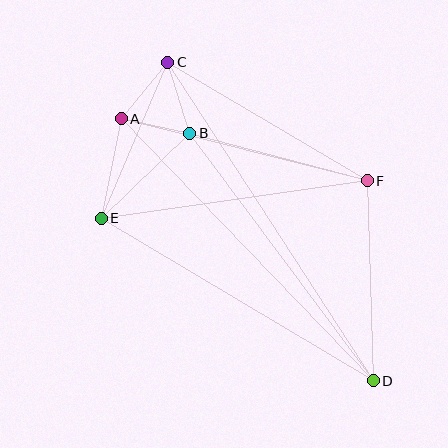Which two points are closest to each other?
Points A and B are closest to each other.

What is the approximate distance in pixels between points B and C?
The distance between B and C is approximately 74 pixels.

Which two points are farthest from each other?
Points C and D are farthest from each other.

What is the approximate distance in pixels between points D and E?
The distance between D and E is approximately 316 pixels.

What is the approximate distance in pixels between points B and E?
The distance between B and E is approximately 123 pixels.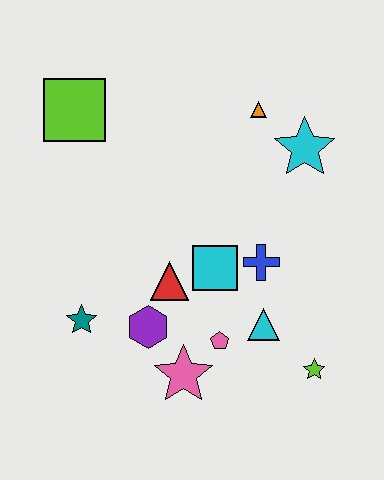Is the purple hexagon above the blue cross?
No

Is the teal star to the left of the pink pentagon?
Yes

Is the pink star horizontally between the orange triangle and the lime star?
No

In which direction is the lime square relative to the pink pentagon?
The lime square is above the pink pentagon.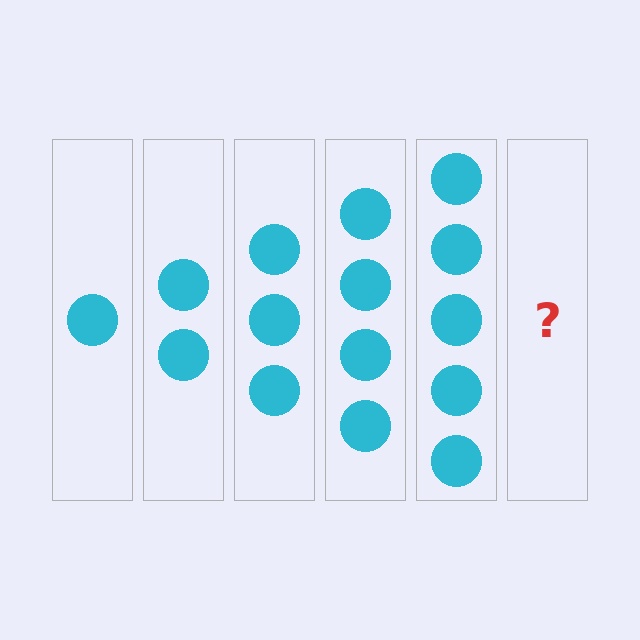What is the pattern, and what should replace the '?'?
The pattern is that each step adds one more circle. The '?' should be 6 circles.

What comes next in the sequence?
The next element should be 6 circles.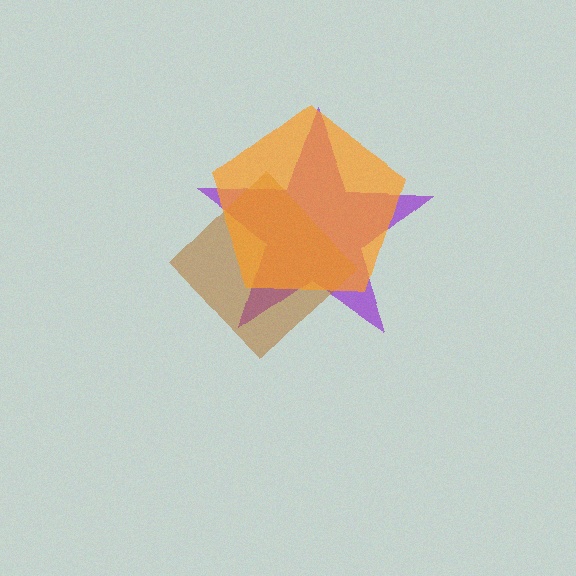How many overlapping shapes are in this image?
There are 3 overlapping shapes in the image.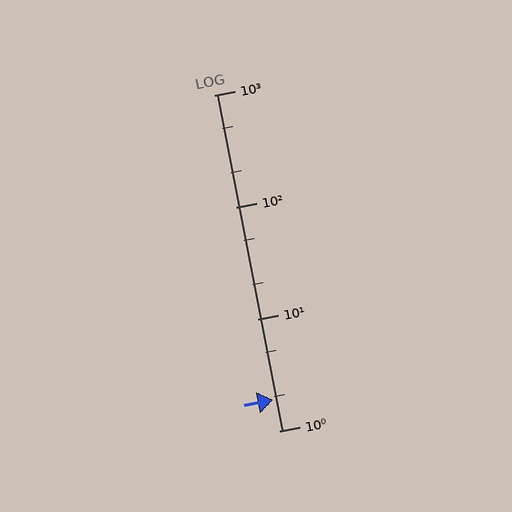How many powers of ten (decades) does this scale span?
The scale spans 3 decades, from 1 to 1000.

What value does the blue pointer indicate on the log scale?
The pointer indicates approximately 1.9.